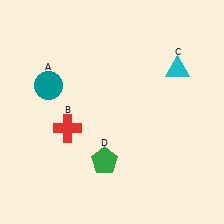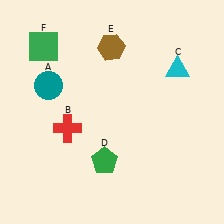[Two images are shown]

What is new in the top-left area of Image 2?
A brown hexagon (E) was added in the top-left area of Image 2.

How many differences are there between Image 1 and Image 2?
There are 2 differences between the two images.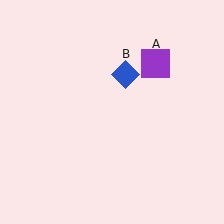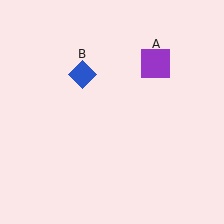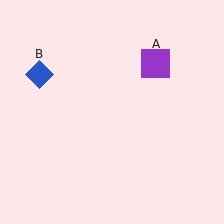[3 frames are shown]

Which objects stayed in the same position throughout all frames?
Purple square (object A) remained stationary.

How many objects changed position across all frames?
1 object changed position: blue diamond (object B).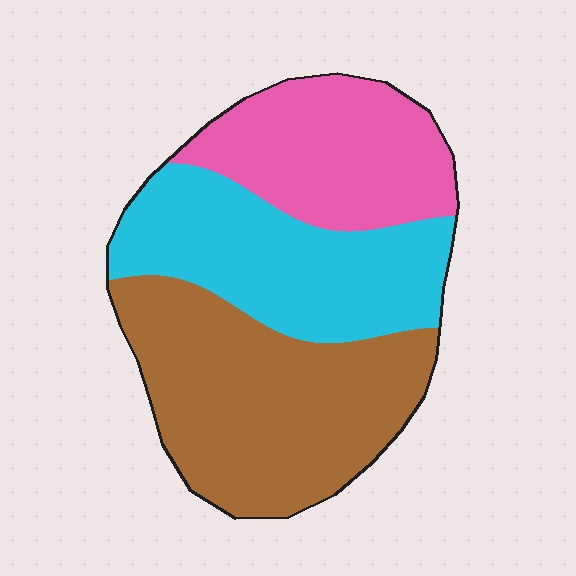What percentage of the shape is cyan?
Cyan covers around 30% of the shape.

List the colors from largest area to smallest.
From largest to smallest: brown, cyan, pink.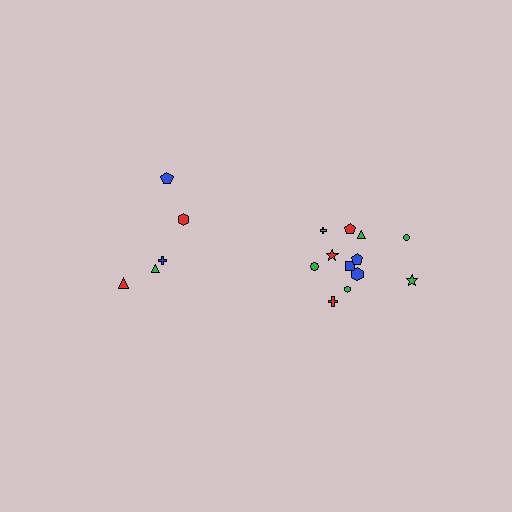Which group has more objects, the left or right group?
The right group.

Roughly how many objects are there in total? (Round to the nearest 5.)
Roughly 15 objects in total.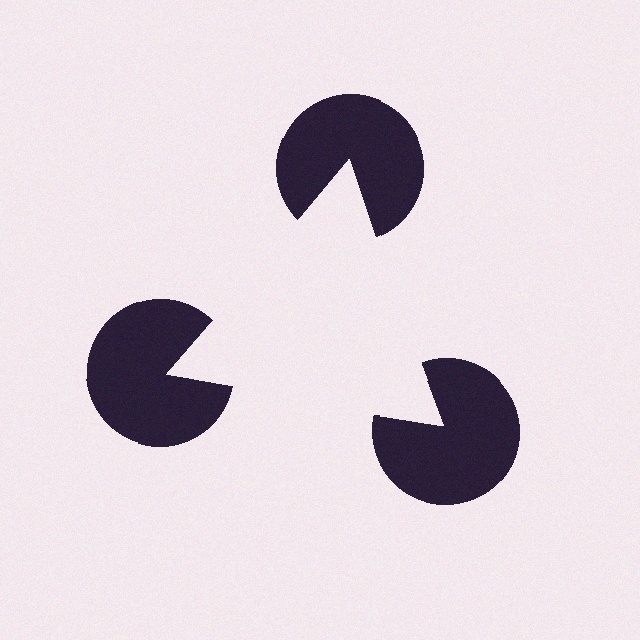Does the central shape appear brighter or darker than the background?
It typically appears slightly brighter than the background, even though no actual brightness change is drawn.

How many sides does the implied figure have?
3 sides.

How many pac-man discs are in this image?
There are 3 — one at each vertex of the illusory triangle.